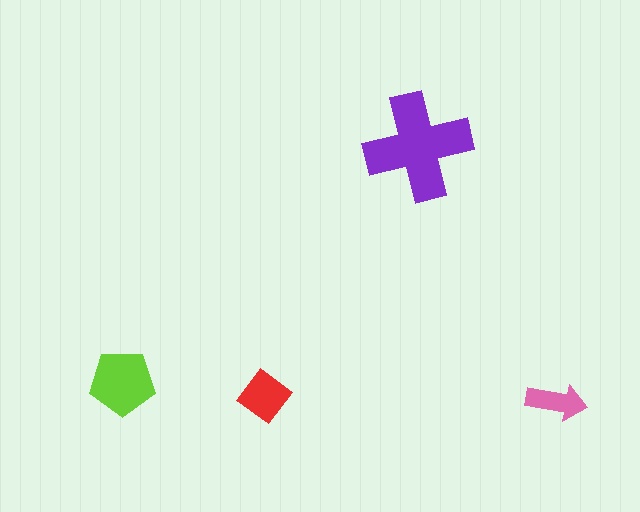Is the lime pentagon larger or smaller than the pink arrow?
Larger.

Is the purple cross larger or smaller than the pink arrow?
Larger.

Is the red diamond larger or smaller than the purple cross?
Smaller.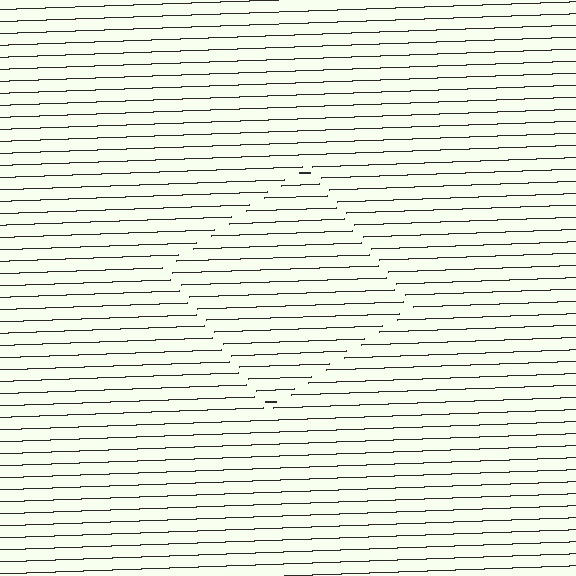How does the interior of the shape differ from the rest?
The interior of the shape contains the same grating, shifted by half a period — the contour is defined by the phase discontinuity where line-ends from the inner and outer gratings abut.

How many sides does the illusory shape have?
4 sides — the line-ends trace a square.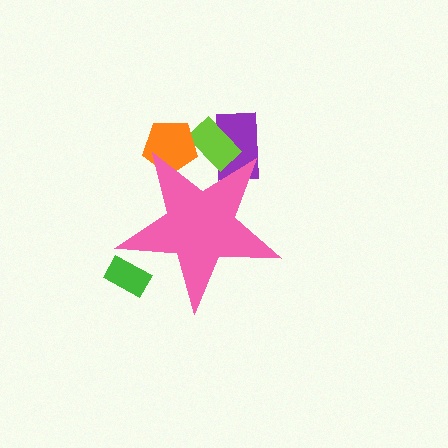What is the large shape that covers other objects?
A pink star.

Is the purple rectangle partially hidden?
Yes, the purple rectangle is partially hidden behind the pink star.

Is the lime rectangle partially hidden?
Yes, the lime rectangle is partially hidden behind the pink star.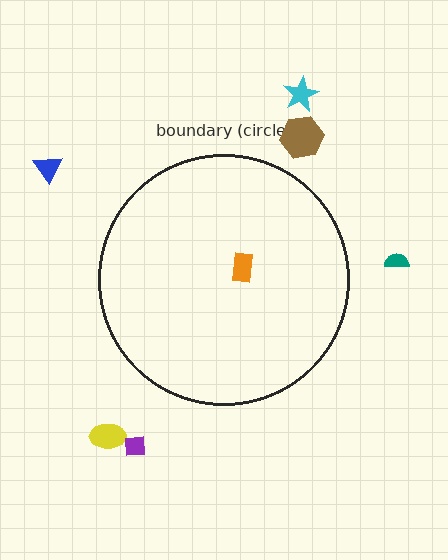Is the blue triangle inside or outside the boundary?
Outside.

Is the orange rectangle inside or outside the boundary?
Inside.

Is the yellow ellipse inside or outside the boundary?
Outside.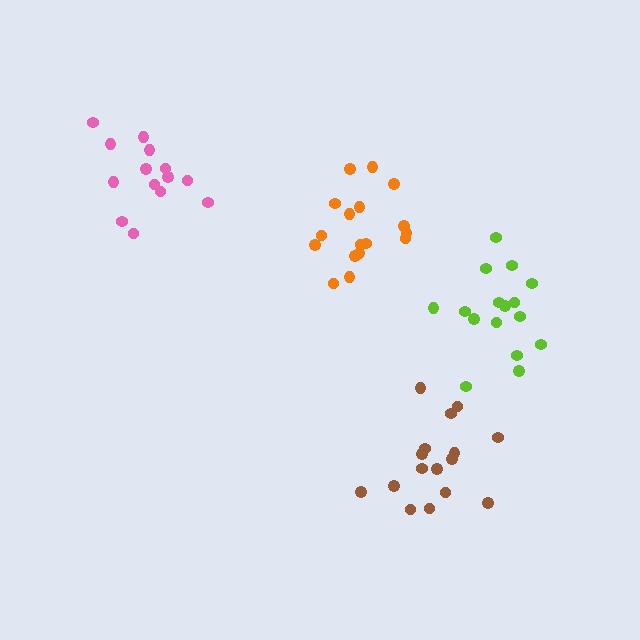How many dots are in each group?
Group 1: 14 dots, Group 2: 16 dots, Group 3: 17 dots, Group 4: 16 dots (63 total).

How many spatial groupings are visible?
There are 4 spatial groupings.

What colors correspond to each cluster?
The clusters are colored: pink, brown, orange, lime.